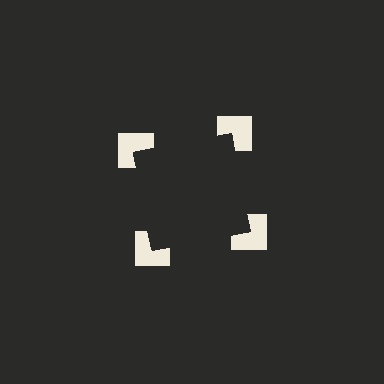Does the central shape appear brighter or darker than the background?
It typically appears slightly darker than the background, even though no actual brightness change is drawn.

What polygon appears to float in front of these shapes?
An illusory square — its edges are inferred from the aligned wedge cuts in the notched squares, not physically drawn.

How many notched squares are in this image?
There are 4 — one at each vertex of the illusory square.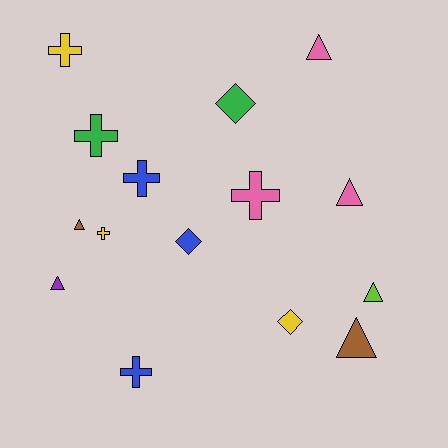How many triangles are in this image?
There are 6 triangles.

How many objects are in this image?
There are 15 objects.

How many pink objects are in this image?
There are 3 pink objects.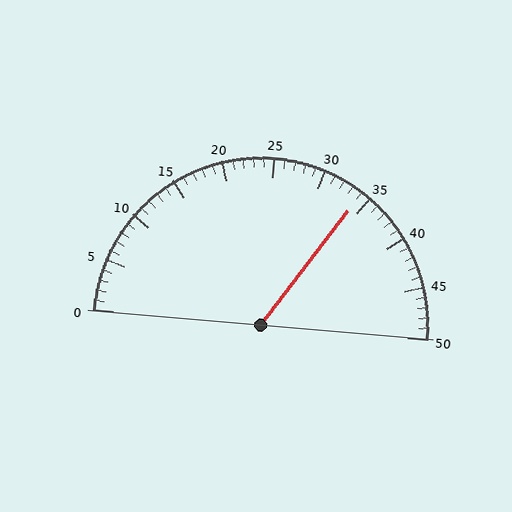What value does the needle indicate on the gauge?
The needle indicates approximately 34.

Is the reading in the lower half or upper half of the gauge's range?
The reading is in the upper half of the range (0 to 50).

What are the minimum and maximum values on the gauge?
The gauge ranges from 0 to 50.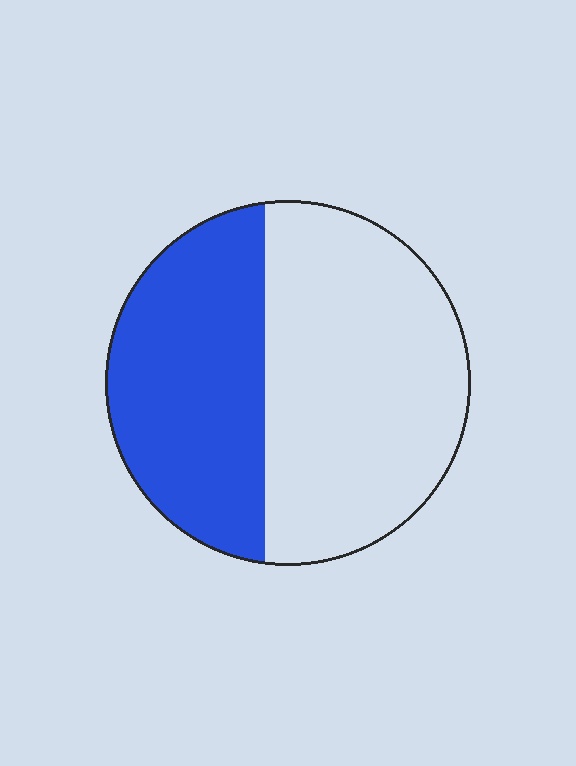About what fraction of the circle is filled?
About two fifths (2/5).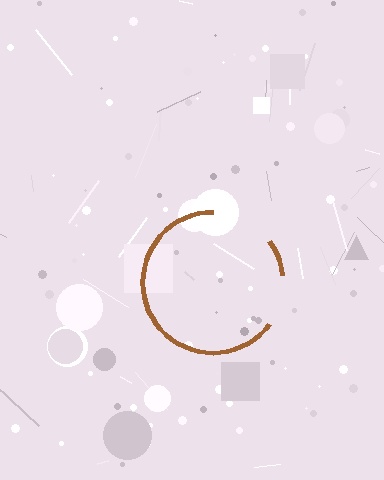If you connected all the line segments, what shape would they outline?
They would outline a circle.